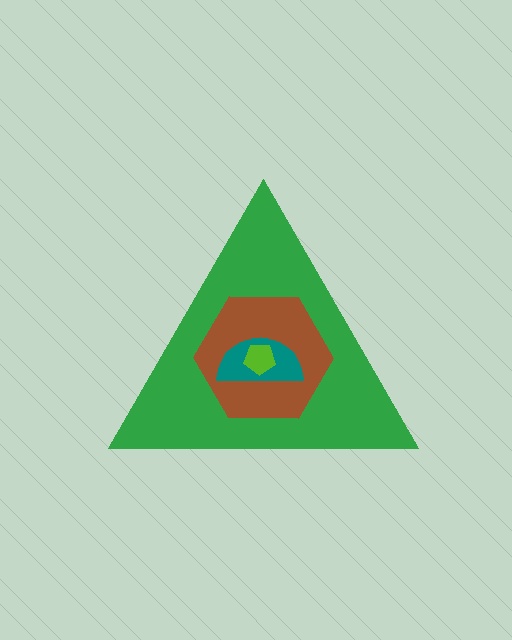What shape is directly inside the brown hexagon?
The teal semicircle.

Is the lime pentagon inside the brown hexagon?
Yes.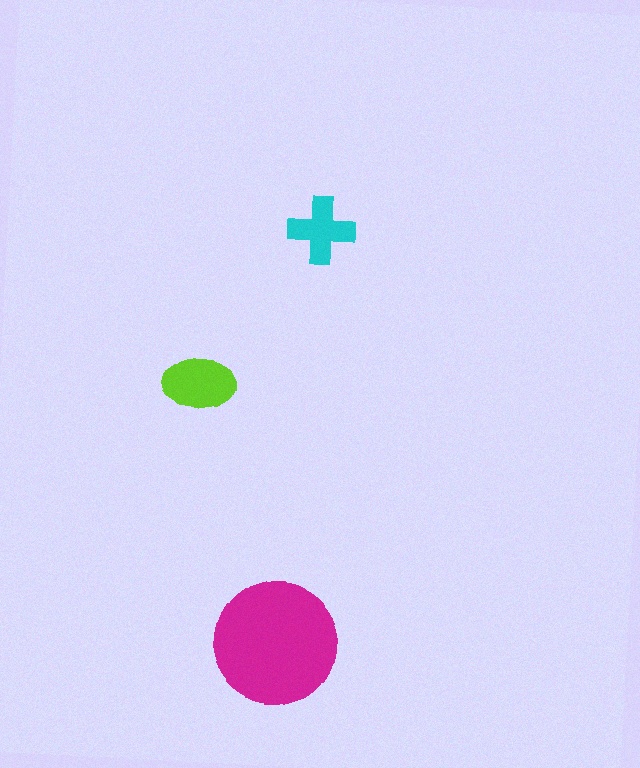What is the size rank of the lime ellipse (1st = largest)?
2nd.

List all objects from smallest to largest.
The cyan cross, the lime ellipse, the magenta circle.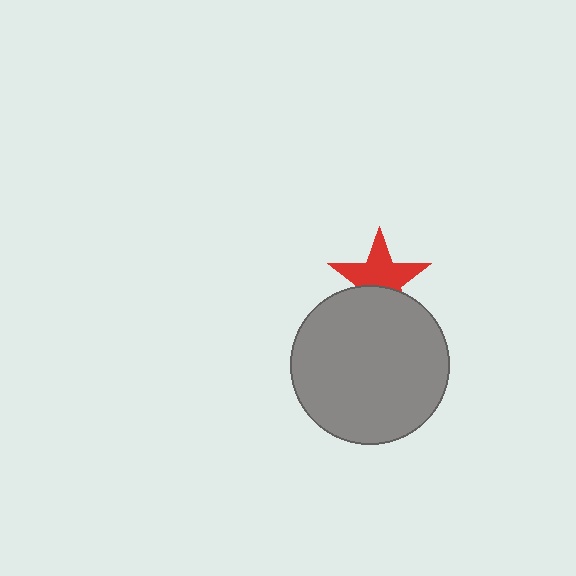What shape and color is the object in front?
The object in front is a gray circle.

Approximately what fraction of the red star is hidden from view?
Roughly 37% of the red star is hidden behind the gray circle.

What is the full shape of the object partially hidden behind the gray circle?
The partially hidden object is a red star.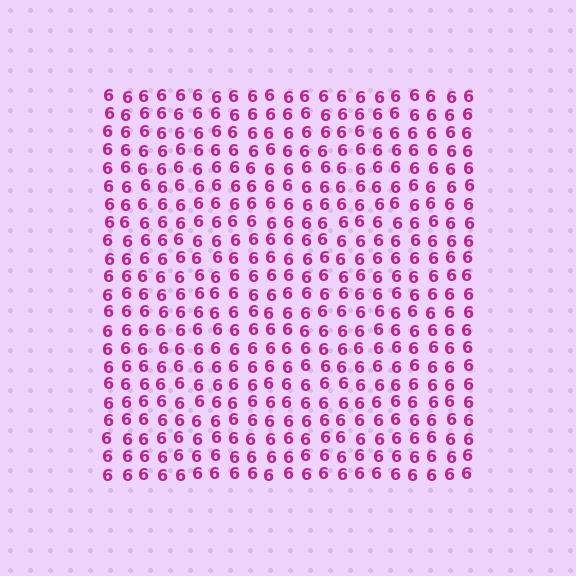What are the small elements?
The small elements are digit 6's.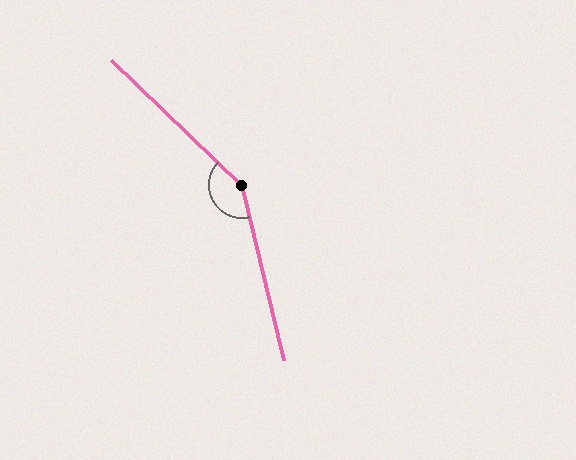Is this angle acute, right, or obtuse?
It is obtuse.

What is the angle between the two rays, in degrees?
Approximately 147 degrees.